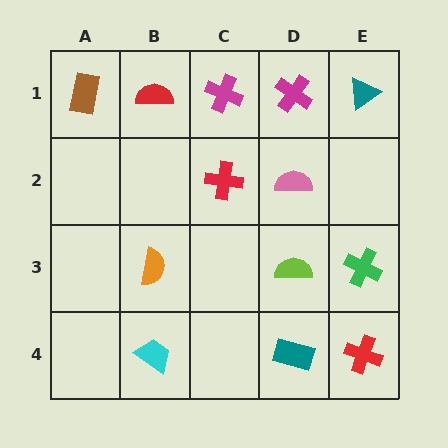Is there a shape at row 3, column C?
No, that cell is empty.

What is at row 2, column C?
A red cross.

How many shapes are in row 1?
5 shapes.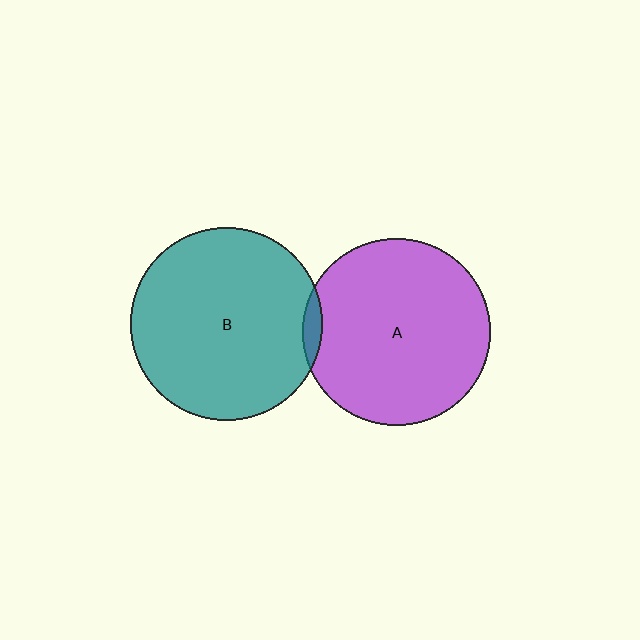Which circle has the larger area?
Circle B (teal).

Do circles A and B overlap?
Yes.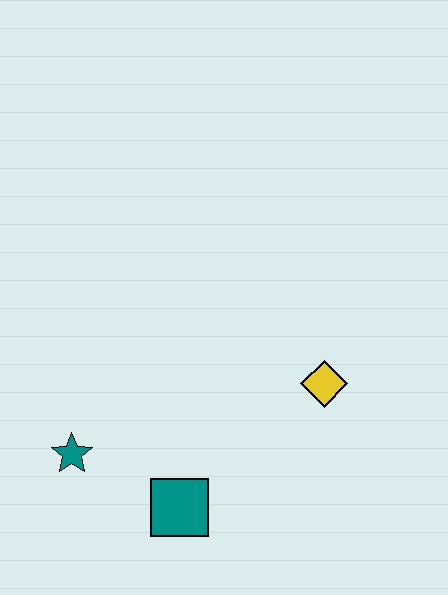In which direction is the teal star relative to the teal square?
The teal star is to the left of the teal square.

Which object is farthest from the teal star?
The yellow diamond is farthest from the teal star.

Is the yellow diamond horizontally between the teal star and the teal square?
No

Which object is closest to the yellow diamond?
The teal square is closest to the yellow diamond.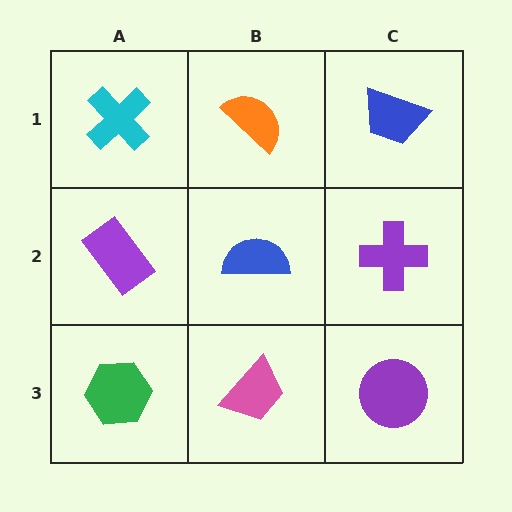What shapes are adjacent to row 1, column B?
A blue semicircle (row 2, column B), a cyan cross (row 1, column A), a blue trapezoid (row 1, column C).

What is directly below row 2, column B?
A pink trapezoid.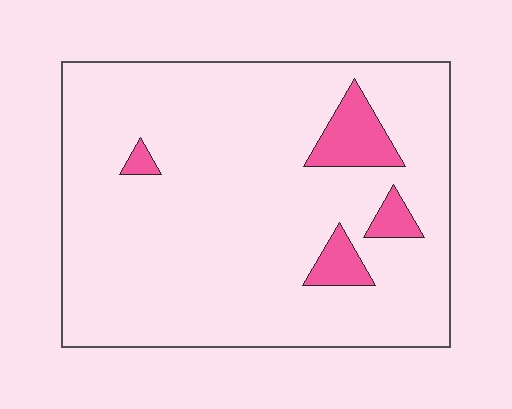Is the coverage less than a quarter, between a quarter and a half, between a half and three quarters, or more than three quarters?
Less than a quarter.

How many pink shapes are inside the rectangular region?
4.